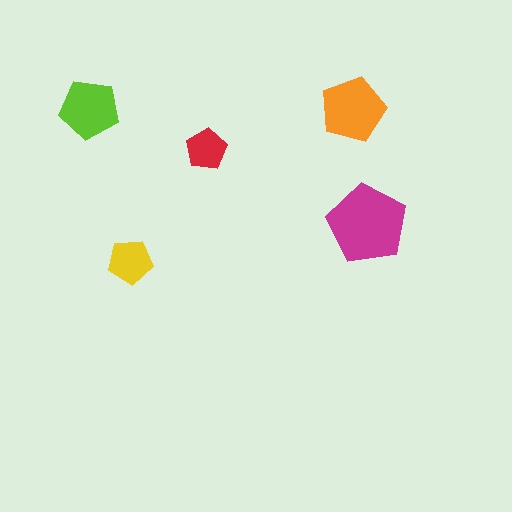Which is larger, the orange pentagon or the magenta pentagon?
The magenta one.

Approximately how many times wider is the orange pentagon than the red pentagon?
About 1.5 times wider.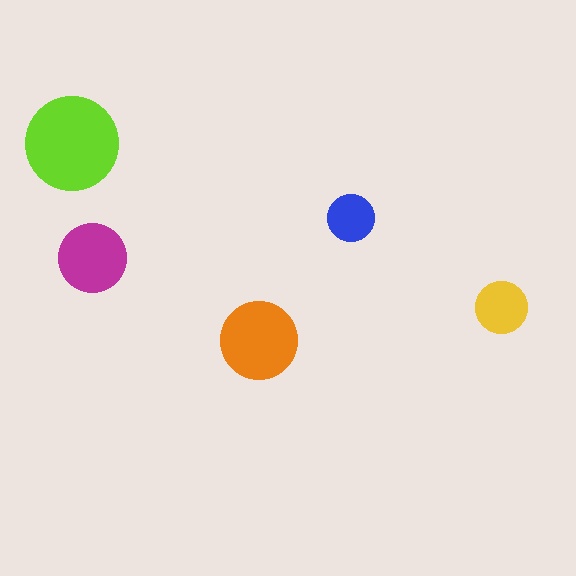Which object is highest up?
The lime circle is topmost.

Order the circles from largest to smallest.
the lime one, the orange one, the magenta one, the yellow one, the blue one.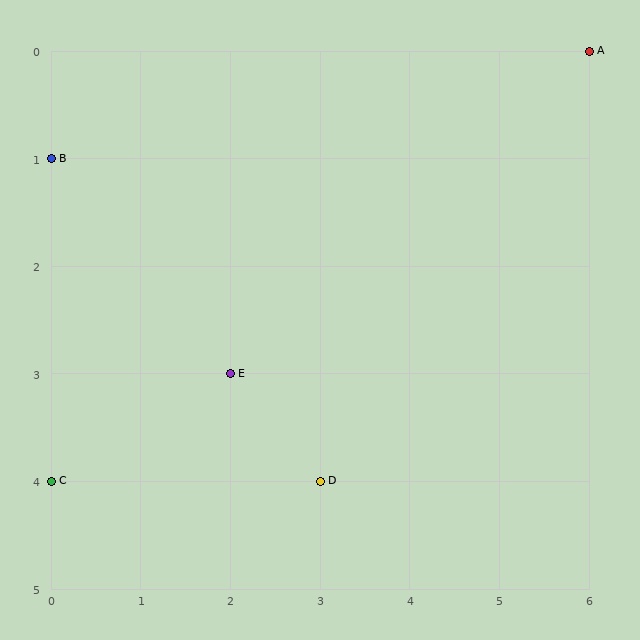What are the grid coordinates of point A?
Point A is at grid coordinates (6, 0).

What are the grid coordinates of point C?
Point C is at grid coordinates (0, 4).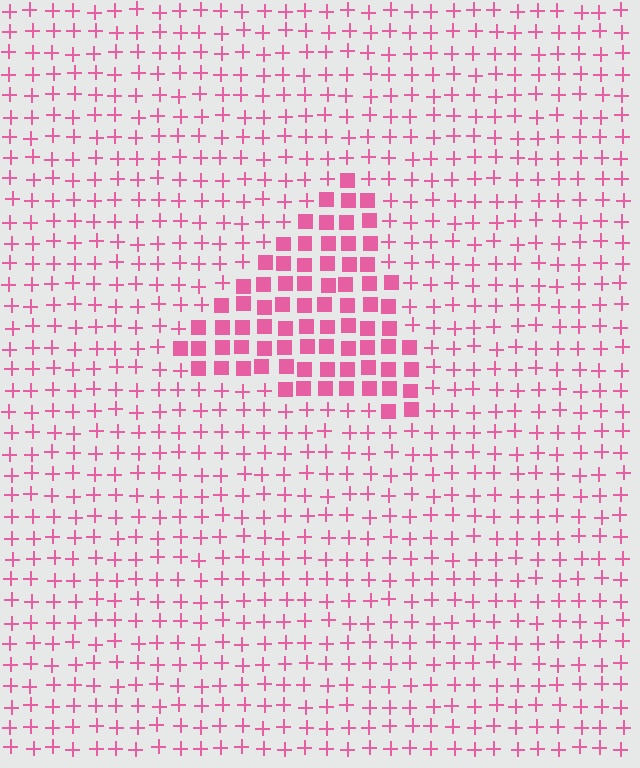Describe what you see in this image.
The image is filled with small pink elements arranged in a uniform grid. A triangle-shaped region contains squares, while the surrounding area contains plus signs. The boundary is defined purely by the change in element shape.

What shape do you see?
I see a triangle.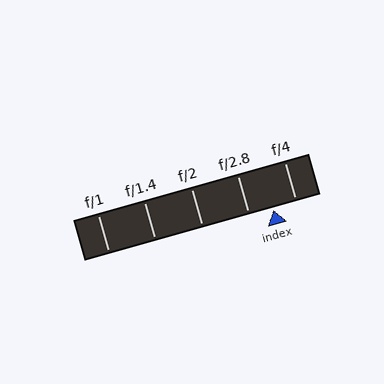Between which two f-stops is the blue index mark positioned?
The index mark is between f/2.8 and f/4.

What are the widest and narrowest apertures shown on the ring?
The widest aperture shown is f/1 and the narrowest is f/4.